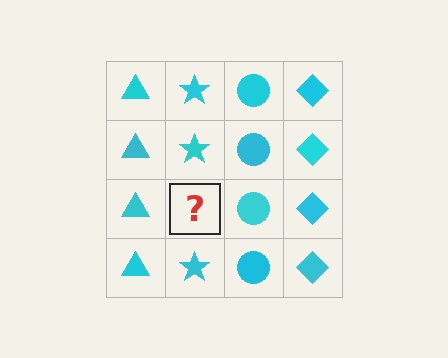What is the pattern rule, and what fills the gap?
The rule is that each column has a consistent shape. The gap should be filled with a cyan star.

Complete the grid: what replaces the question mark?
The question mark should be replaced with a cyan star.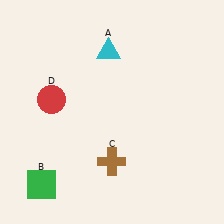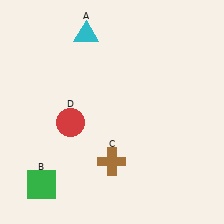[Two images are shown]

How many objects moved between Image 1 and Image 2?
2 objects moved between the two images.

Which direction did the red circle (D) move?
The red circle (D) moved down.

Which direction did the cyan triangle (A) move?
The cyan triangle (A) moved left.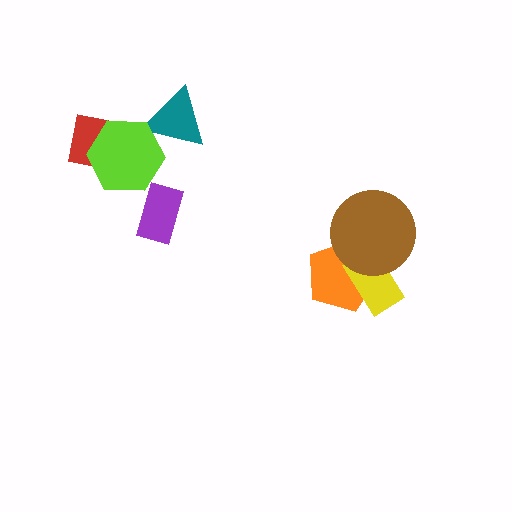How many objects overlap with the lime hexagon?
2 objects overlap with the lime hexagon.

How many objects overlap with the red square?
1 object overlaps with the red square.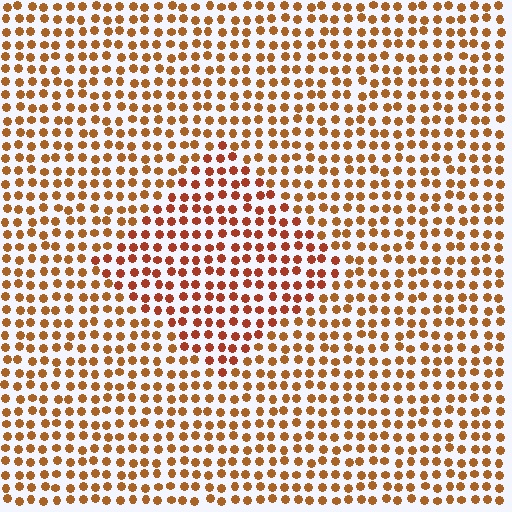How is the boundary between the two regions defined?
The boundary is defined purely by a slight shift in hue (about 20 degrees). Spacing, size, and orientation are identical on both sides.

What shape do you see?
I see a diamond.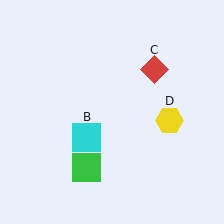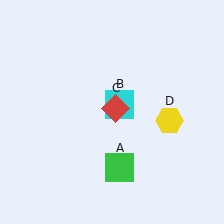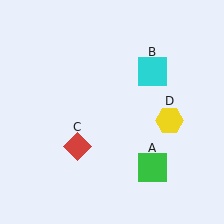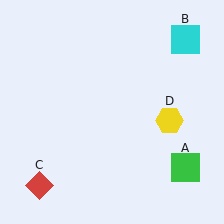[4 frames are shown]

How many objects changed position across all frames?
3 objects changed position: green square (object A), cyan square (object B), red diamond (object C).